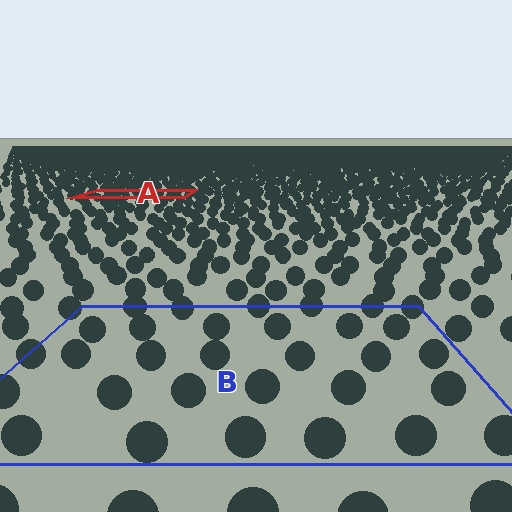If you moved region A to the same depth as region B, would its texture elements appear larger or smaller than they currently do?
They would appear larger. At a closer depth, the same texture elements are projected at a bigger on-screen size.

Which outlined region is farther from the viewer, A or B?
Region A is farther from the viewer — the texture elements inside it appear smaller and more densely packed.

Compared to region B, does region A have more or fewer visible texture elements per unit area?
Region A has more texture elements per unit area — they are packed more densely because it is farther away.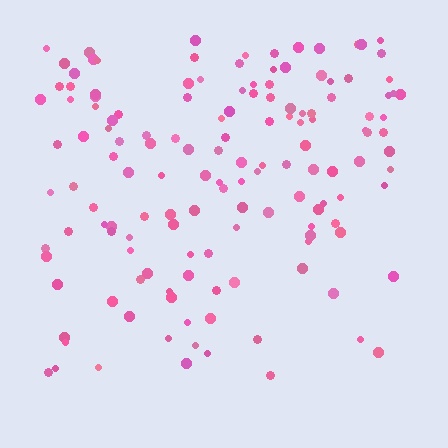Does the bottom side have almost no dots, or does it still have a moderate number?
Still a moderate number, just noticeably fewer than the top.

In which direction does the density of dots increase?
From bottom to top, with the top side densest.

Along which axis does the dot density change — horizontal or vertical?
Vertical.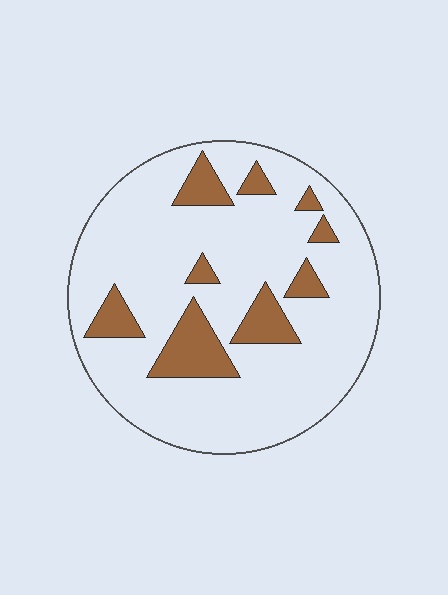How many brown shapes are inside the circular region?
9.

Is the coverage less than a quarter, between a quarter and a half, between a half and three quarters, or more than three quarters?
Less than a quarter.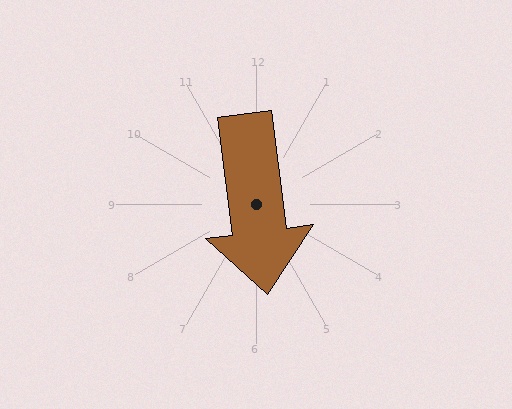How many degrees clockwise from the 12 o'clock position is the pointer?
Approximately 173 degrees.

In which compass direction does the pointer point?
South.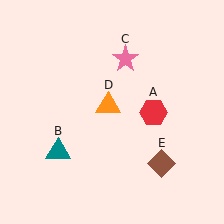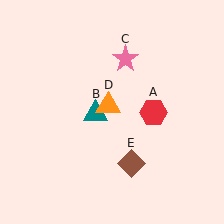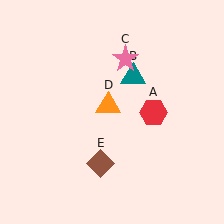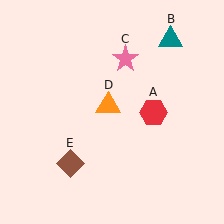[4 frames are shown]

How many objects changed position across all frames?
2 objects changed position: teal triangle (object B), brown diamond (object E).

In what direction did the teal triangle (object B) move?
The teal triangle (object B) moved up and to the right.